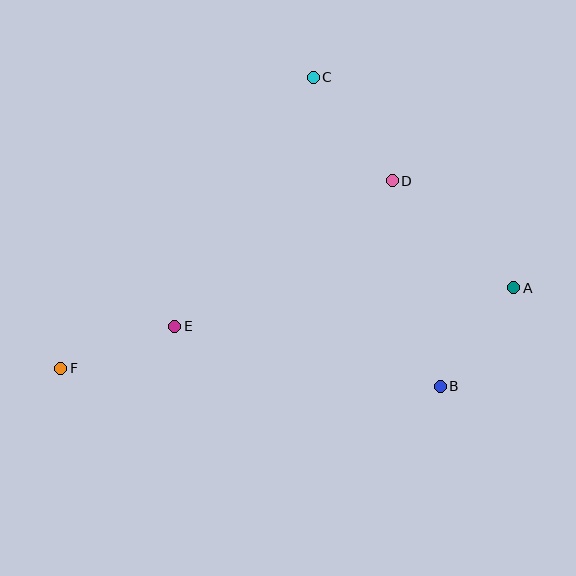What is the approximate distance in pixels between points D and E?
The distance between D and E is approximately 262 pixels.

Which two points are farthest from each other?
Points A and F are farthest from each other.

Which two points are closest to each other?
Points E and F are closest to each other.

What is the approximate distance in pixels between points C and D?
The distance between C and D is approximately 130 pixels.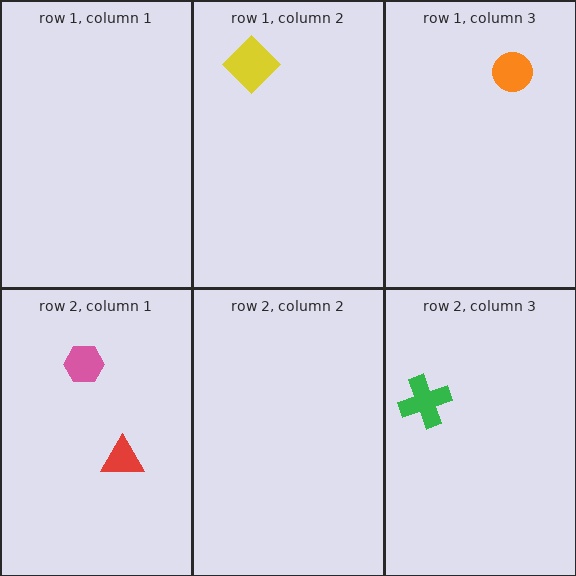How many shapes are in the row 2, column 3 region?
1.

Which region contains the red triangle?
The row 2, column 1 region.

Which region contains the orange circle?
The row 1, column 3 region.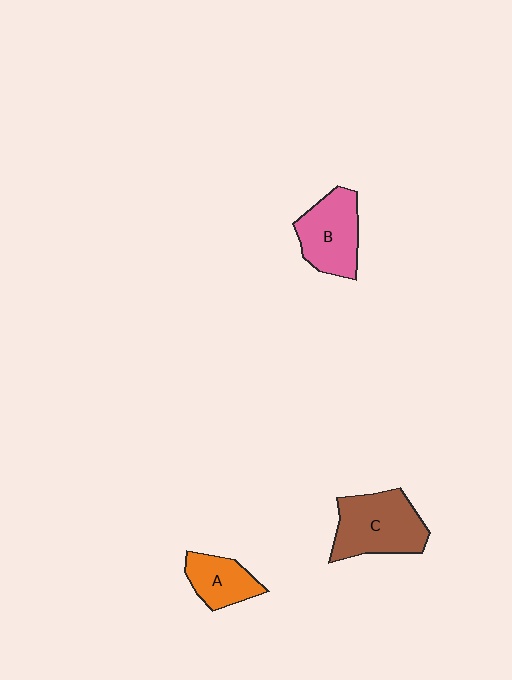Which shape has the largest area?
Shape C (brown).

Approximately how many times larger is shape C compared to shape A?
Approximately 1.7 times.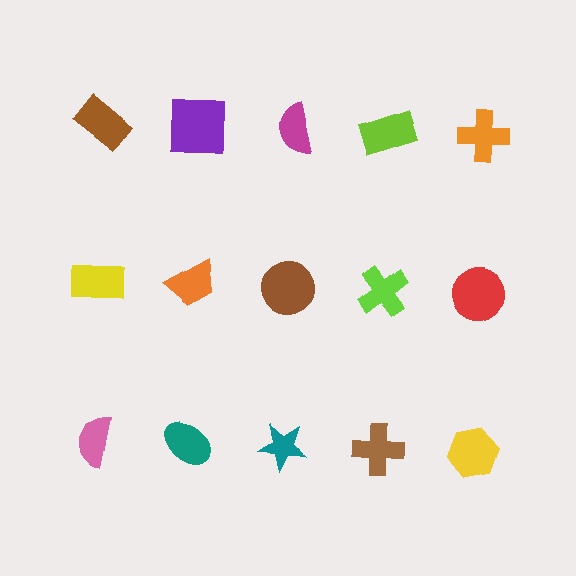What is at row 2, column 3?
A brown circle.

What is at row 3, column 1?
A pink semicircle.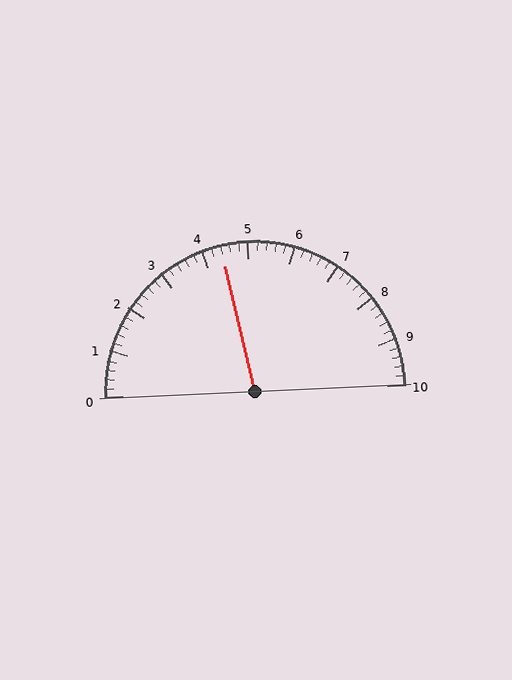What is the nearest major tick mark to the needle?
The nearest major tick mark is 4.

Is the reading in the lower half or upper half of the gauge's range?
The reading is in the lower half of the range (0 to 10).